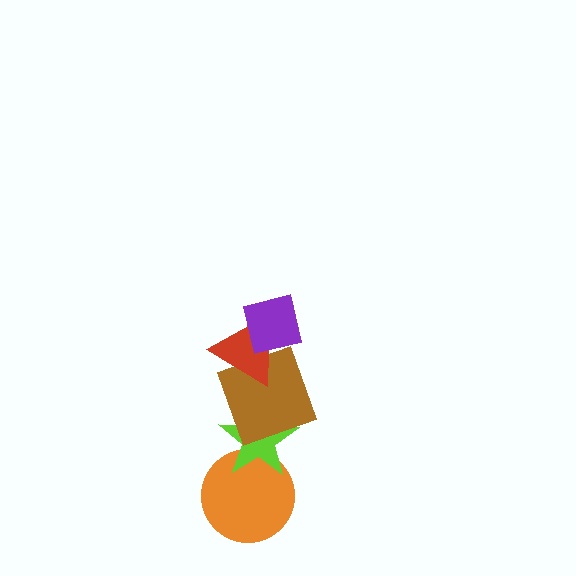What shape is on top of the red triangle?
The purple square is on top of the red triangle.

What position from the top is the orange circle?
The orange circle is 5th from the top.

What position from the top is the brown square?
The brown square is 3rd from the top.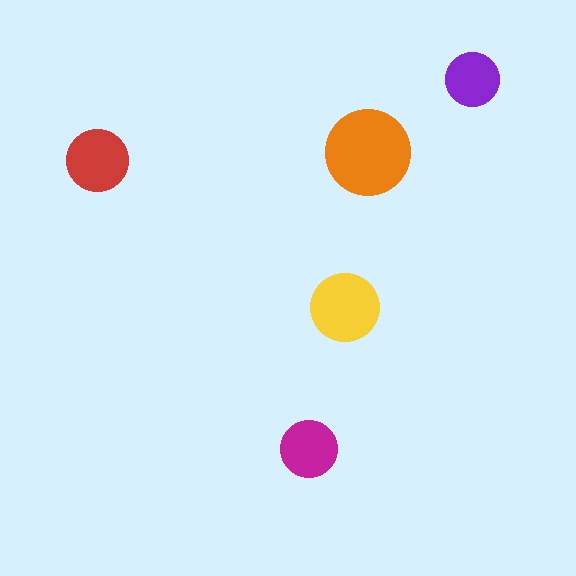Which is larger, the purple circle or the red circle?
The red one.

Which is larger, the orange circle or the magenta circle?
The orange one.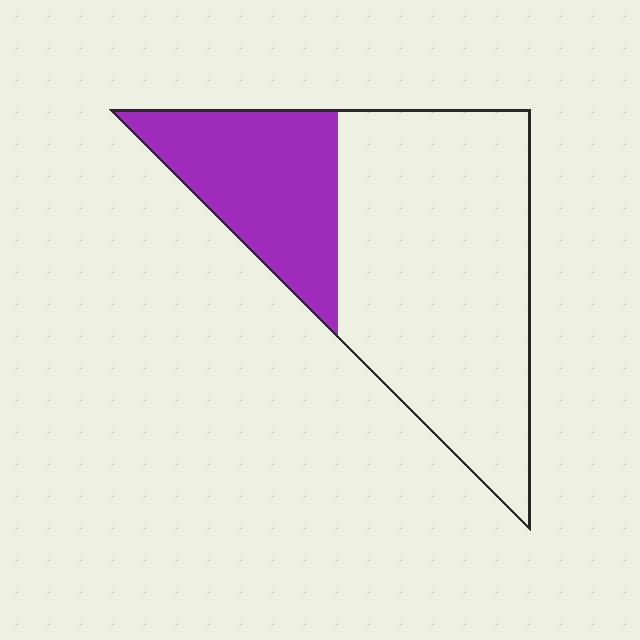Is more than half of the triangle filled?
No.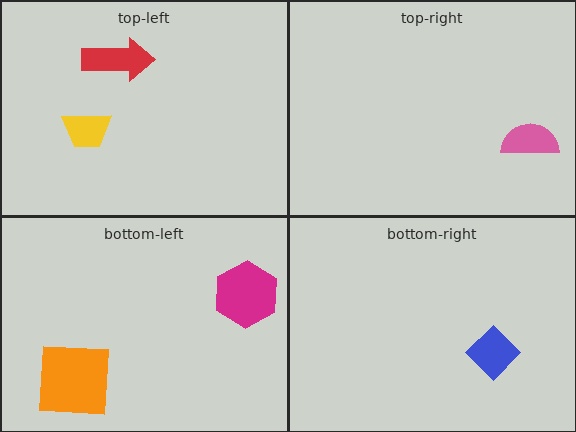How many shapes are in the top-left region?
2.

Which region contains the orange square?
The bottom-left region.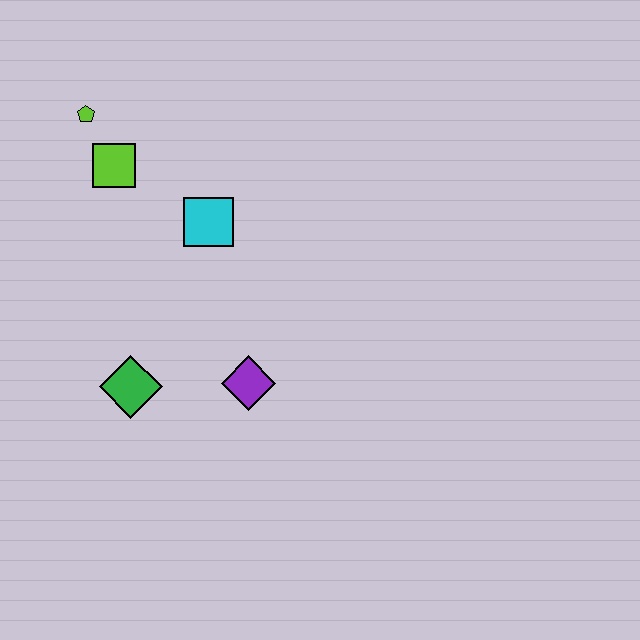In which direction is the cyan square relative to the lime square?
The cyan square is to the right of the lime square.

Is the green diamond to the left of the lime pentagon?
No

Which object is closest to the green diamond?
The purple diamond is closest to the green diamond.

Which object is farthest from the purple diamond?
The lime pentagon is farthest from the purple diamond.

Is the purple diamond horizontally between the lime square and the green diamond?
No